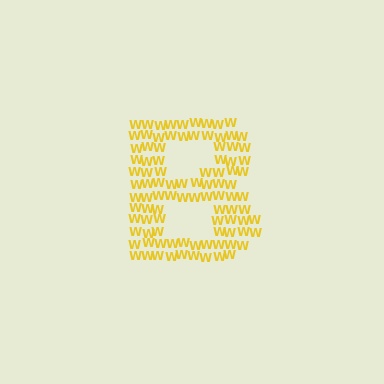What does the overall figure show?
The overall figure shows the letter B.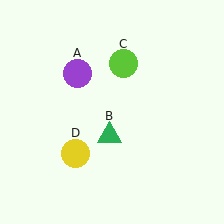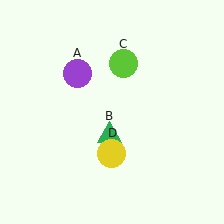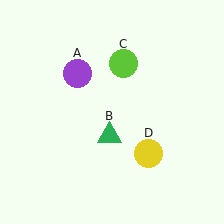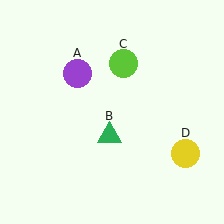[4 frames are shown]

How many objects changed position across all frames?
1 object changed position: yellow circle (object D).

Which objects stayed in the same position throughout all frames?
Purple circle (object A) and green triangle (object B) and lime circle (object C) remained stationary.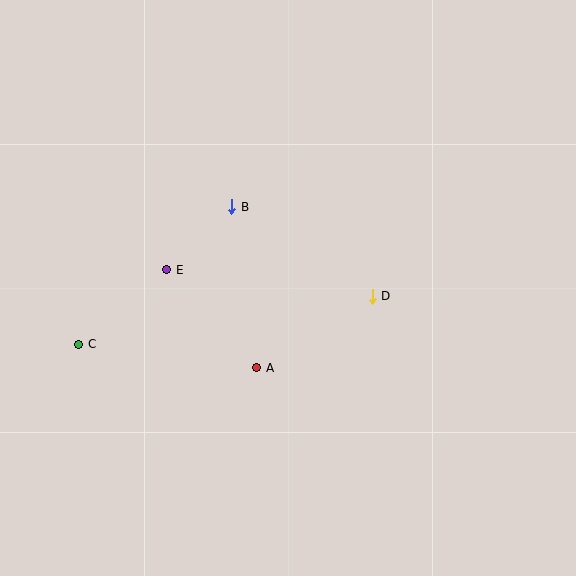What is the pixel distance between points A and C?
The distance between A and C is 180 pixels.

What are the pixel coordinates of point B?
Point B is at (232, 207).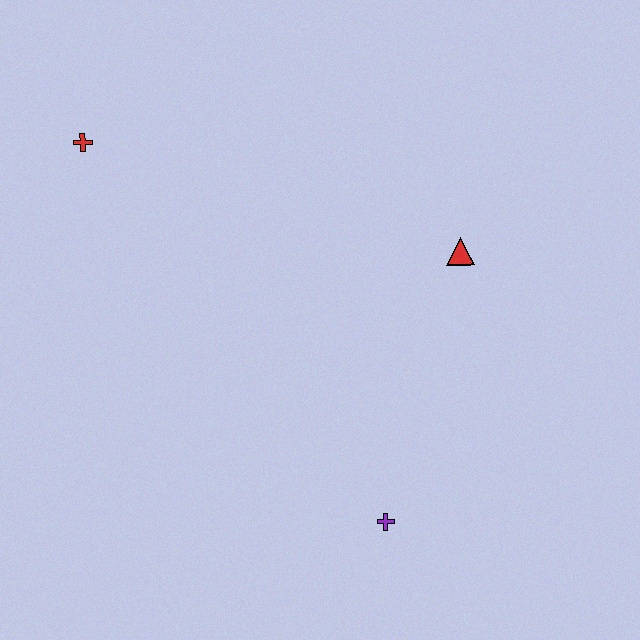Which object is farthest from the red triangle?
The red cross is farthest from the red triangle.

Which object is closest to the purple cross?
The red triangle is closest to the purple cross.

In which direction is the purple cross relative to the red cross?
The purple cross is below the red cross.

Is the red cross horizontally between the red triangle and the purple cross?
No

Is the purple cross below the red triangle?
Yes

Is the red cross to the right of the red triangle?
No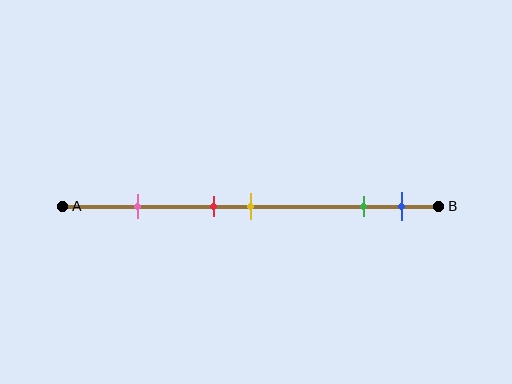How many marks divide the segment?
There are 5 marks dividing the segment.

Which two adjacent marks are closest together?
The red and yellow marks are the closest adjacent pair.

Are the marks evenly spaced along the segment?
No, the marks are not evenly spaced.